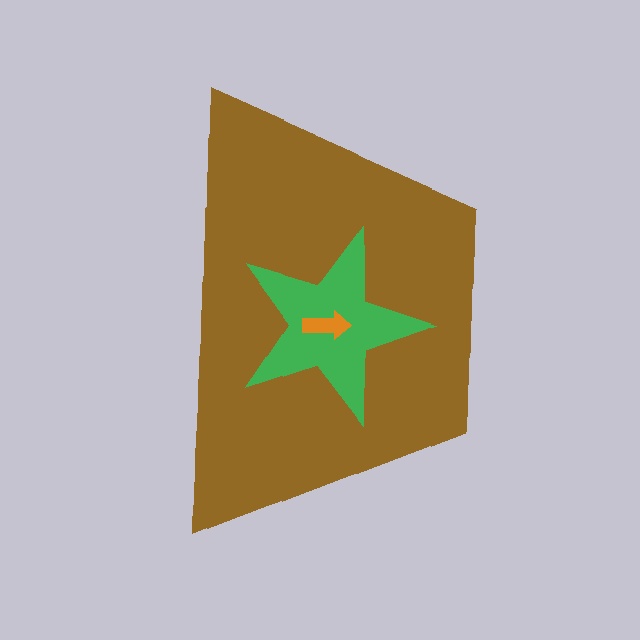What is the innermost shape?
The orange arrow.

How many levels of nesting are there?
3.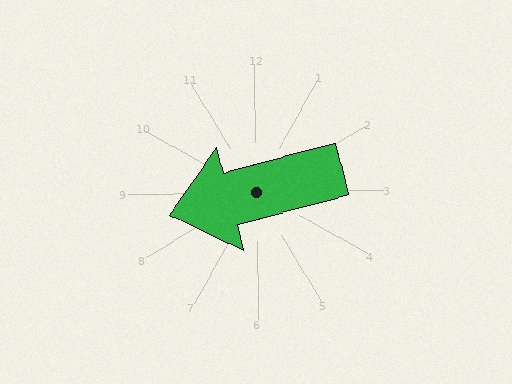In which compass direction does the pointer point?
West.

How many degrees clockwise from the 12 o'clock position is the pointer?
Approximately 256 degrees.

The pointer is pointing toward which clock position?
Roughly 9 o'clock.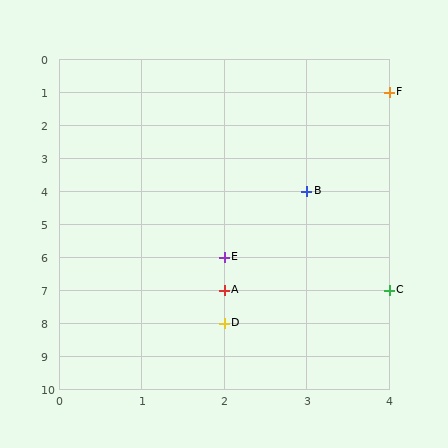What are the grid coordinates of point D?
Point D is at grid coordinates (2, 8).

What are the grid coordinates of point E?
Point E is at grid coordinates (2, 6).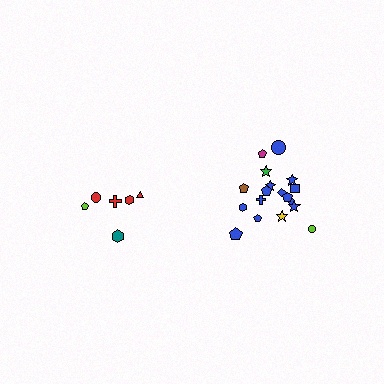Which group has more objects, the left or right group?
The right group.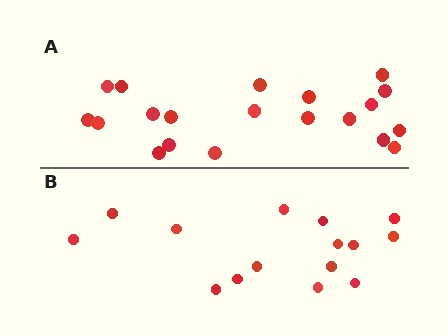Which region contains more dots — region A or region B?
Region A (the top region) has more dots.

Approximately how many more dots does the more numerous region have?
Region A has about 5 more dots than region B.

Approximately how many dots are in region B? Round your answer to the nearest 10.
About 20 dots. (The exact count is 15, which rounds to 20.)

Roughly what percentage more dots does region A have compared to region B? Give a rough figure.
About 35% more.